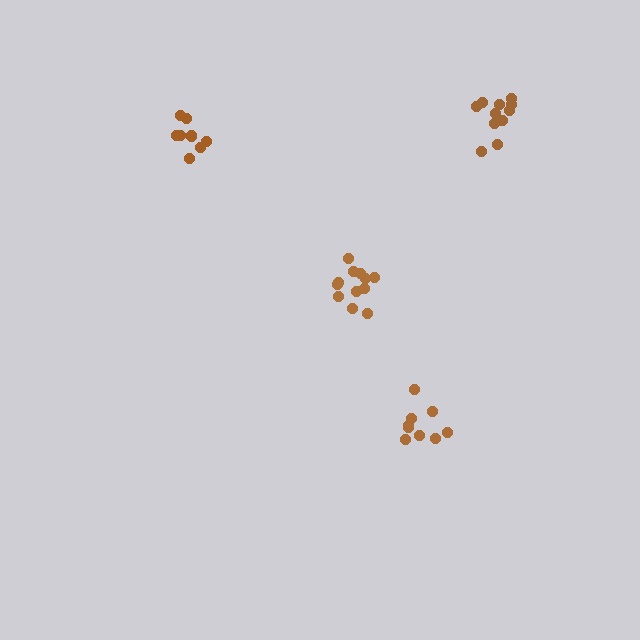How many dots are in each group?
Group 1: 12 dots, Group 2: 11 dots, Group 3: 9 dots, Group 4: 9 dots (41 total).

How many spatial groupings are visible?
There are 4 spatial groupings.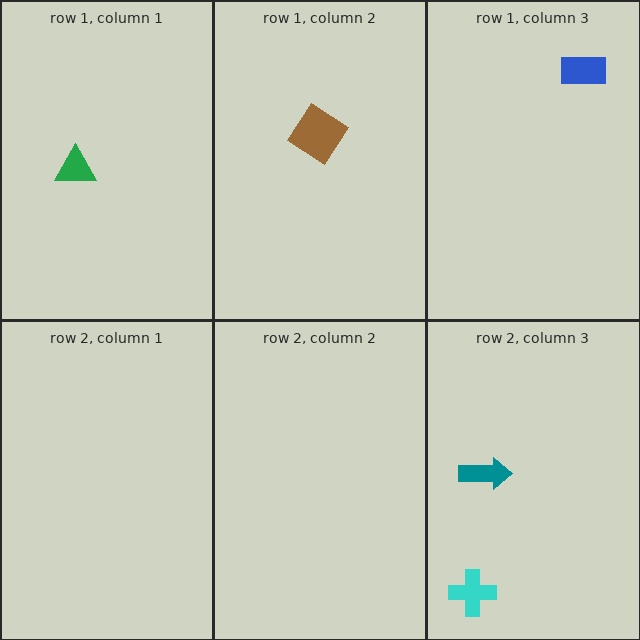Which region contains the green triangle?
The row 1, column 1 region.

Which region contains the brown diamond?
The row 1, column 2 region.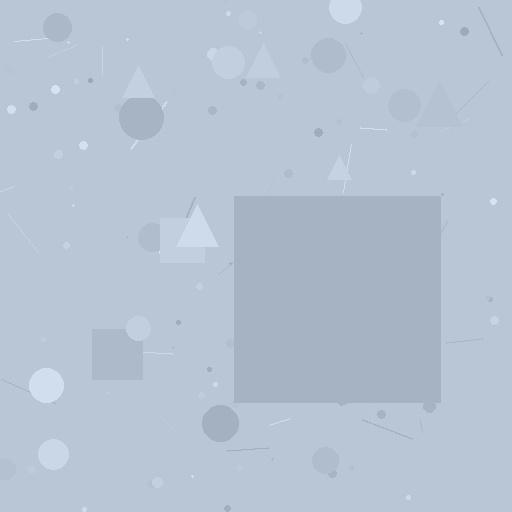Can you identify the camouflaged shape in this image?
The camouflaged shape is a square.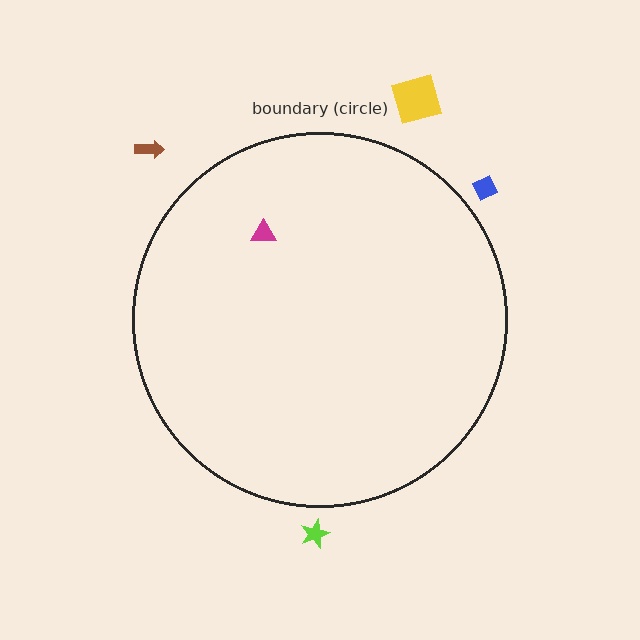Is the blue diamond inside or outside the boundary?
Outside.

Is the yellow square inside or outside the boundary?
Outside.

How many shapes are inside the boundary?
1 inside, 4 outside.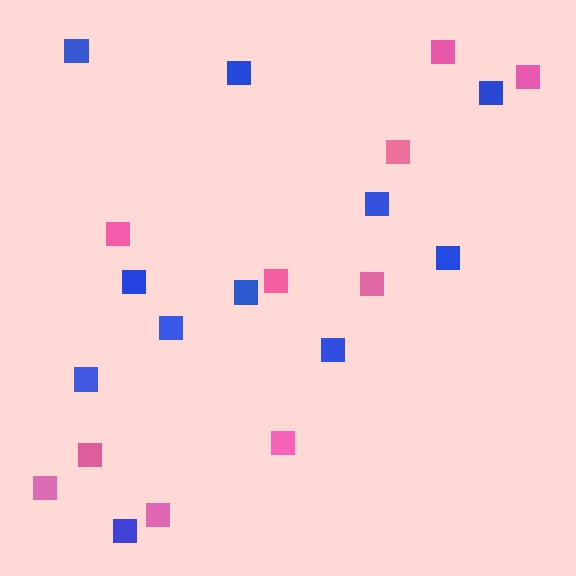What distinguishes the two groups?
There are 2 groups: one group of blue squares (11) and one group of pink squares (10).